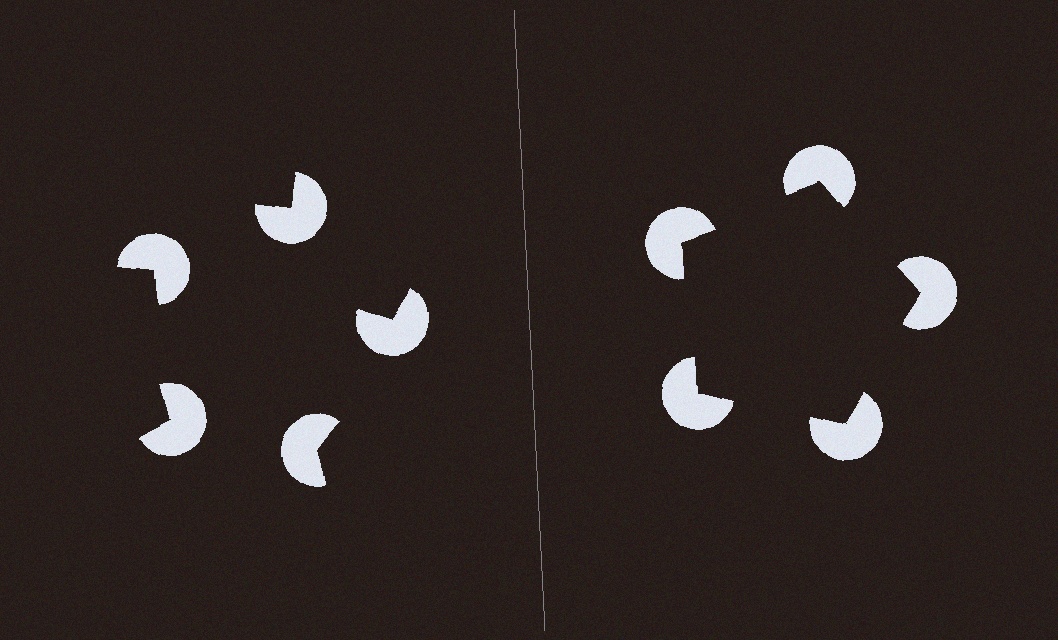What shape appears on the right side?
An illusory pentagon.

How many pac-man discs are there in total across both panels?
10 — 5 on each side.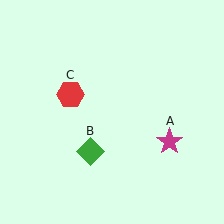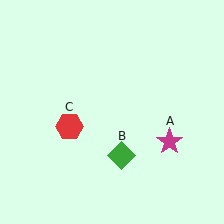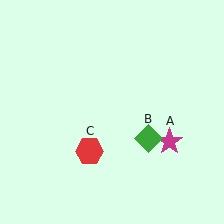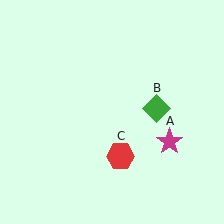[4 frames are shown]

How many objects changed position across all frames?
2 objects changed position: green diamond (object B), red hexagon (object C).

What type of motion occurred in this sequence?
The green diamond (object B), red hexagon (object C) rotated counterclockwise around the center of the scene.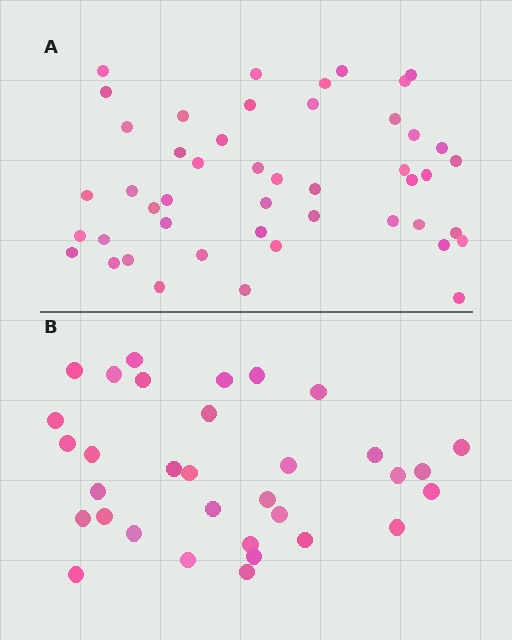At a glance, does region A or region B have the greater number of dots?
Region A (the top region) has more dots.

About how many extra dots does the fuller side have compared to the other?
Region A has approximately 15 more dots than region B.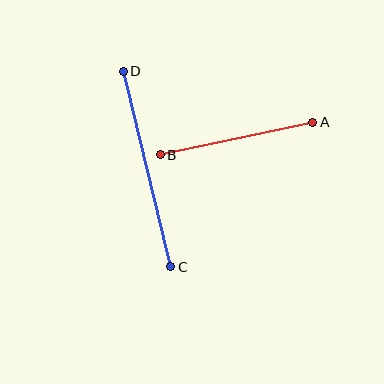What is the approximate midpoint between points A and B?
The midpoint is at approximately (237, 138) pixels.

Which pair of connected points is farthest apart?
Points C and D are farthest apart.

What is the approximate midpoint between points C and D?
The midpoint is at approximately (147, 169) pixels.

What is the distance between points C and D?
The distance is approximately 201 pixels.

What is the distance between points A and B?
The distance is approximately 156 pixels.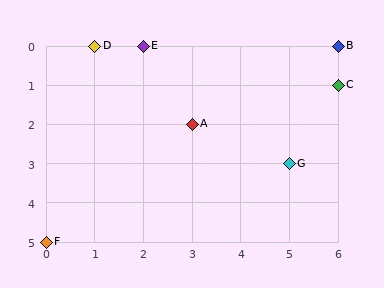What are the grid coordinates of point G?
Point G is at grid coordinates (5, 3).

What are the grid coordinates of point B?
Point B is at grid coordinates (6, 0).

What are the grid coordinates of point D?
Point D is at grid coordinates (1, 0).